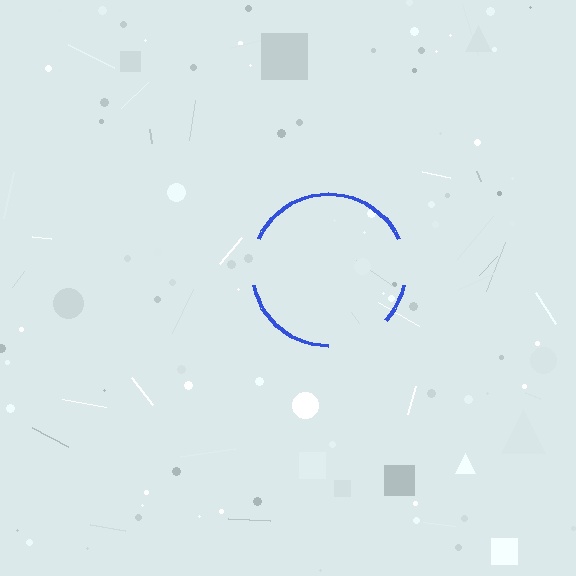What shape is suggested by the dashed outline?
The dashed outline suggests a circle.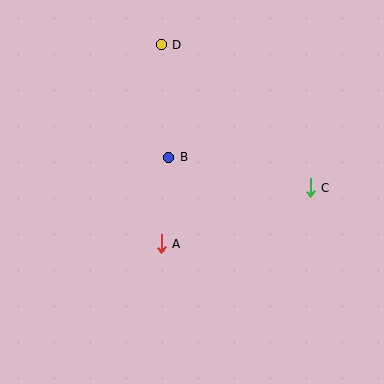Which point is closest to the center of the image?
Point B at (169, 157) is closest to the center.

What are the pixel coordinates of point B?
Point B is at (169, 157).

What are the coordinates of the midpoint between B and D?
The midpoint between B and D is at (165, 101).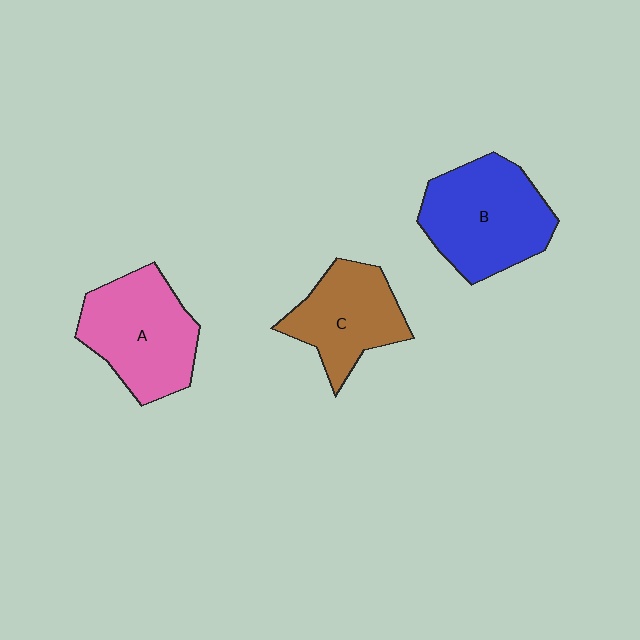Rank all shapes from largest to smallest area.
From largest to smallest: B (blue), A (pink), C (brown).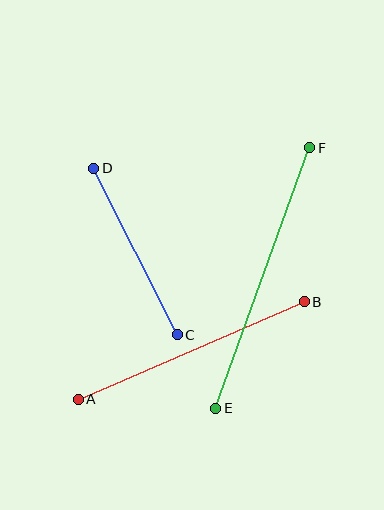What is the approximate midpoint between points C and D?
The midpoint is at approximately (135, 252) pixels.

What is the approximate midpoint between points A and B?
The midpoint is at approximately (191, 351) pixels.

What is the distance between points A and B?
The distance is approximately 246 pixels.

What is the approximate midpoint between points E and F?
The midpoint is at approximately (263, 278) pixels.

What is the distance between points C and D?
The distance is approximately 186 pixels.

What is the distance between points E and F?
The distance is approximately 277 pixels.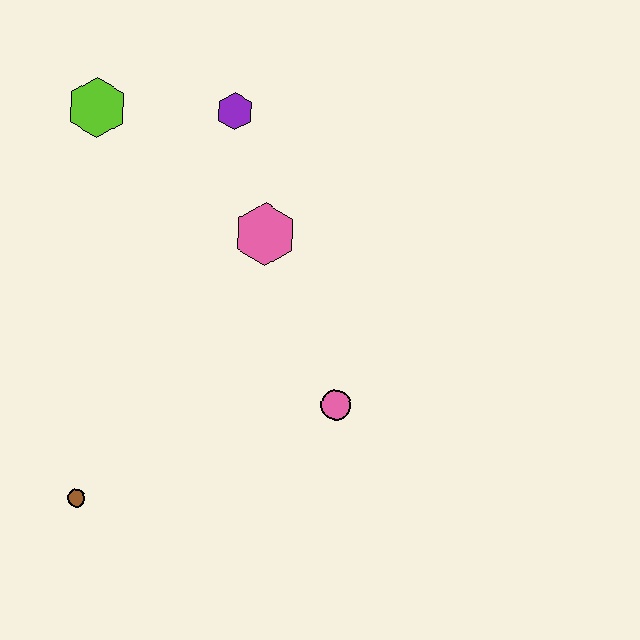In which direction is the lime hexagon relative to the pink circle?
The lime hexagon is above the pink circle.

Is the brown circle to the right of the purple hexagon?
No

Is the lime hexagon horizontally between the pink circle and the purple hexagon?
No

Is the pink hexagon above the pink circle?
Yes